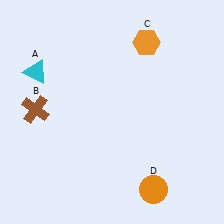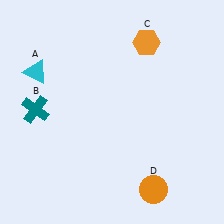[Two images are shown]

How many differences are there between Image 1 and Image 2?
There is 1 difference between the two images.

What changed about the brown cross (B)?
In Image 1, B is brown. In Image 2, it changed to teal.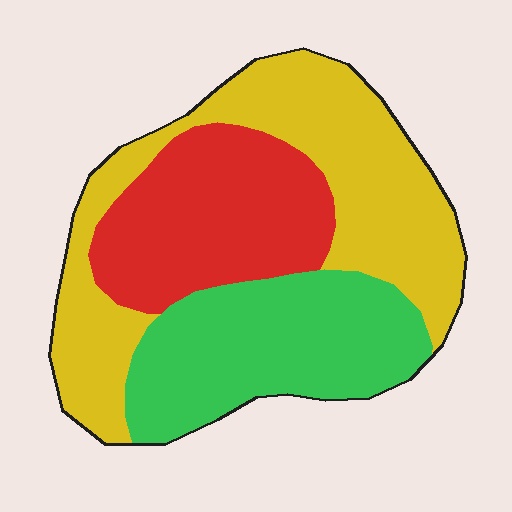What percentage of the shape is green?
Green covers about 30% of the shape.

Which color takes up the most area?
Yellow, at roughly 40%.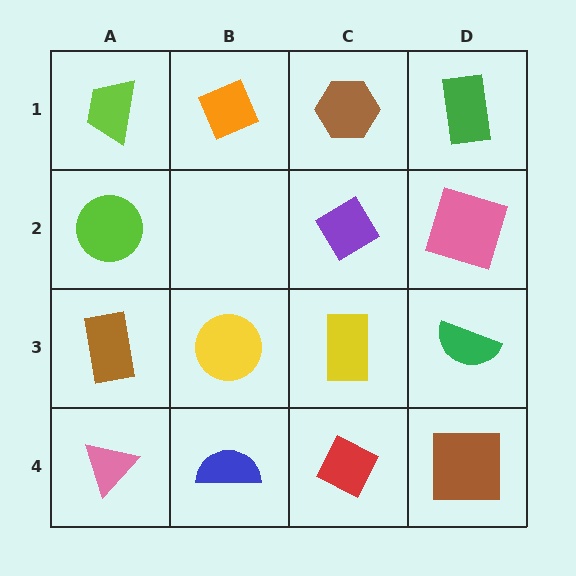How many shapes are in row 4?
4 shapes.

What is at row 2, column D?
A pink square.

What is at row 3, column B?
A yellow circle.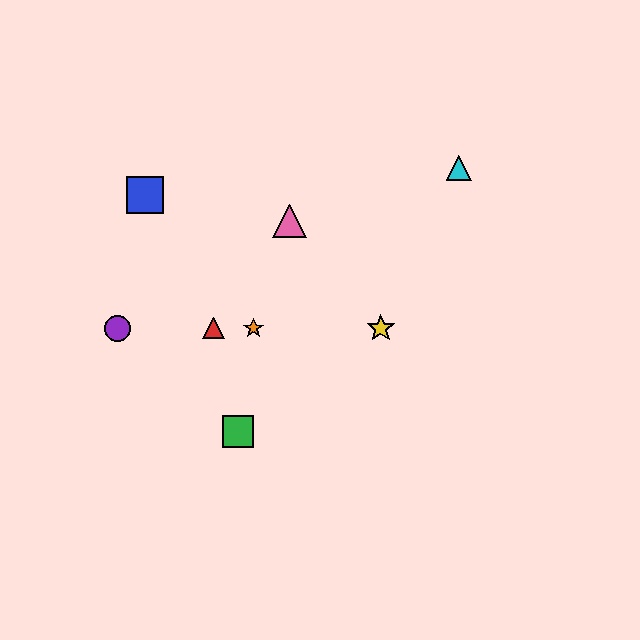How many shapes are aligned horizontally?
4 shapes (the red triangle, the yellow star, the purple circle, the orange star) are aligned horizontally.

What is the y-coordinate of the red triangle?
The red triangle is at y≈328.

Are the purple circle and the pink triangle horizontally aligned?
No, the purple circle is at y≈328 and the pink triangle is at y≈221.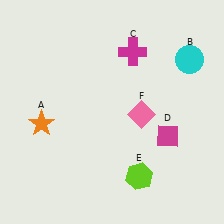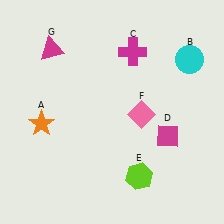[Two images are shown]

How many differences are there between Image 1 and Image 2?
There is 1 difference between the two images.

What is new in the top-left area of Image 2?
A magenta triangle (G) was added in the top-left area of Image 2.